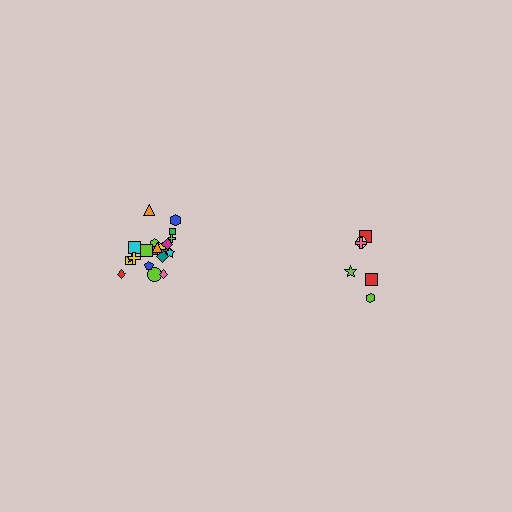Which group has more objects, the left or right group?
The left group.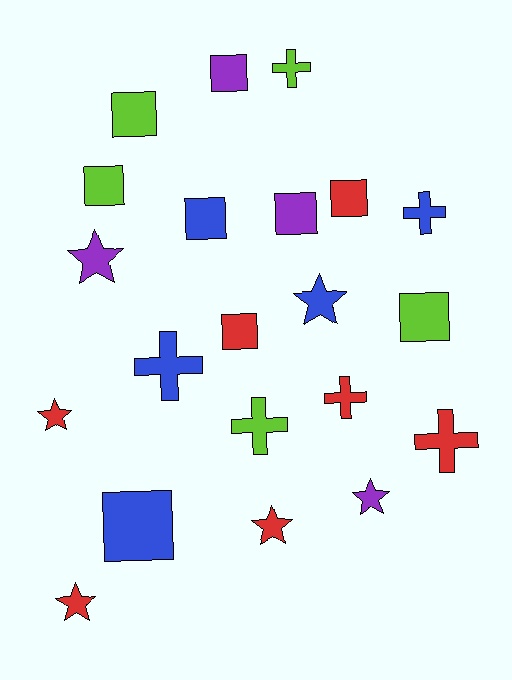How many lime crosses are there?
There are 2 lime crosses.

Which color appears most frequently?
Red, with 7 objects.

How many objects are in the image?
There are 21 objects.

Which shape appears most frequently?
Square, with 9 objects.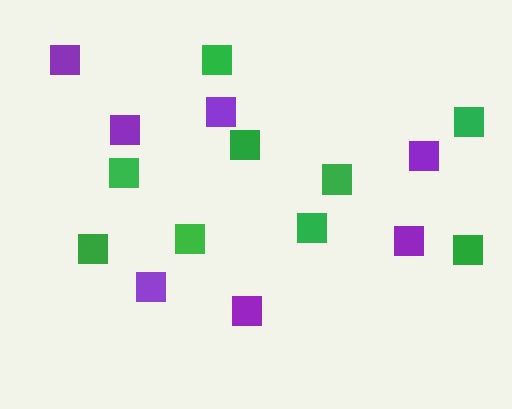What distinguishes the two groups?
There are 2 groups: one group of purple squares (7) and one group of green squares (9).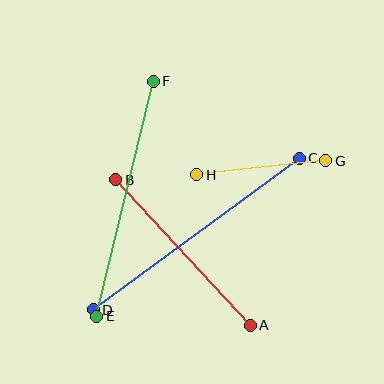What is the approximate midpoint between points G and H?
The midpoint is at approximately (261, 168) pixels.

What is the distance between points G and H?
The distance is approximately 130 pixels.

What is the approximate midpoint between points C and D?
The midpoint is at approximately (196, 234) pixels.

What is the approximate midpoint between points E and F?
The midpoint is at approximately (125, 199) pixels.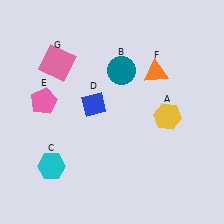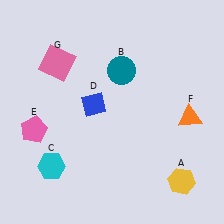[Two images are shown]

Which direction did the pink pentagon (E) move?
The pink pentagon (E) moved down.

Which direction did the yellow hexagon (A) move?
The yellow hexagon (A) moved down.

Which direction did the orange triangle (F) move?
The orange triangle (F) moved down.